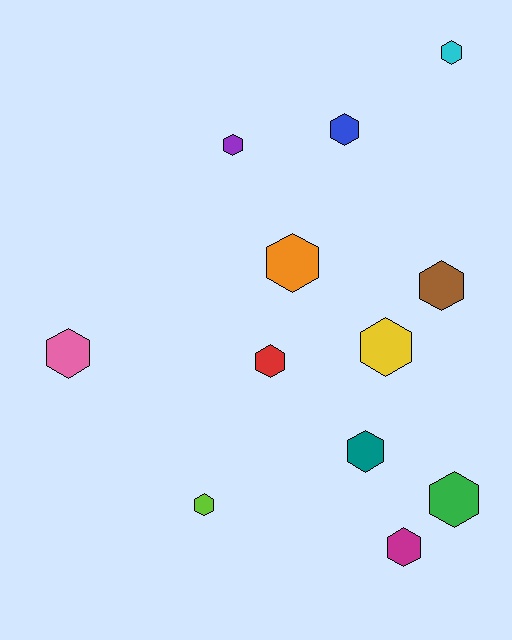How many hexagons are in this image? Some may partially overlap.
There are 12 hexagons.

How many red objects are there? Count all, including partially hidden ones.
There is 1 red object.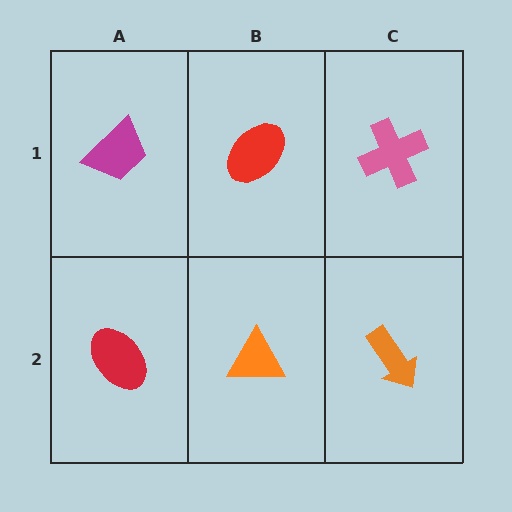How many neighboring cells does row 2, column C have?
2.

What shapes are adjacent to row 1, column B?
An orange triangle (row 2, column B), a magenta trapezoid (row 1, column A), a pink cross (row 1, column C).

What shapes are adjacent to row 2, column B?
A red ellipse (row 1, column B), a red ellipse (row 2, column A), an orange arrow (row 2, column C).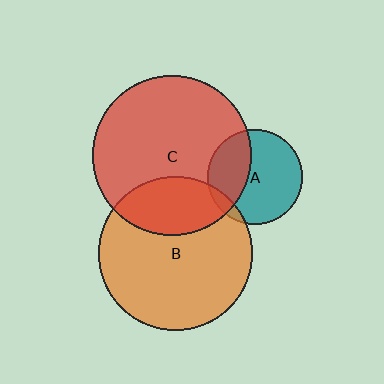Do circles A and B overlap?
Yes.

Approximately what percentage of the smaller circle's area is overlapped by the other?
Approximately 10%.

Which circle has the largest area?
Circle C (red).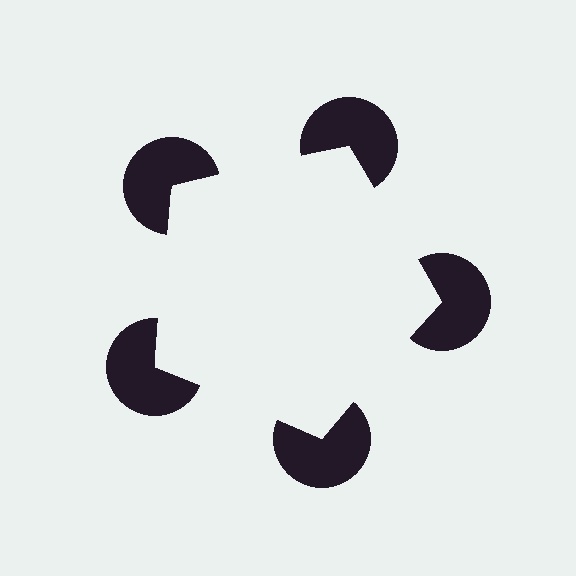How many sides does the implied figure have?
5 sides.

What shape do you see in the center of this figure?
An illusory pentagon — its edges are inferred from the aligned wedge cuts in the pac-man discs, not physically drawn.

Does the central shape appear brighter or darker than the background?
It typically appears slightly brighter than the background, even though no actual brightness change is drawn.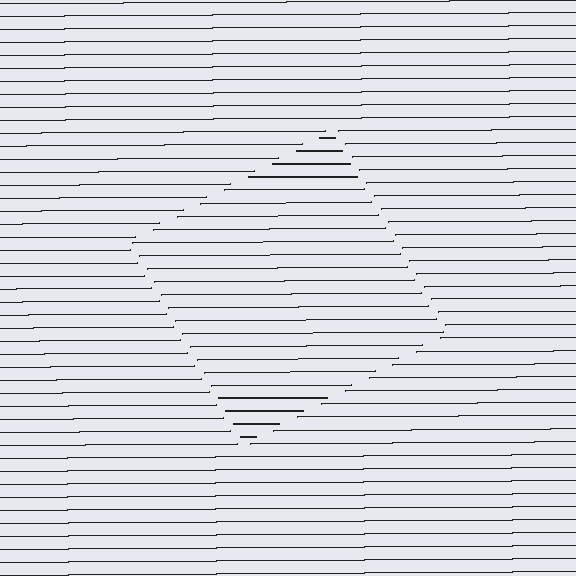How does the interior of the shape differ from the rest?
The interior of the shape contains the same grating, shifted by half a period — the contour is defined by the phase discontinuity where line-ends from the inner and outer gratings abut.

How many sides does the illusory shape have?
4 sides — the line-ends trace a square.